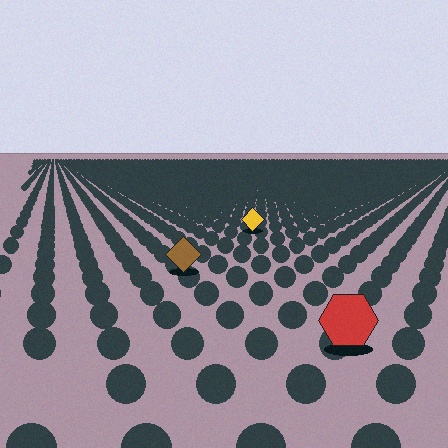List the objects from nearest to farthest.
From nearest to farthest: the red hexagon, the brown diamond, the yellow diamond.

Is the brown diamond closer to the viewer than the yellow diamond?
Yes. The brown diamond is closer — you can tell from the texture gradient: the ground texture is coarser near it.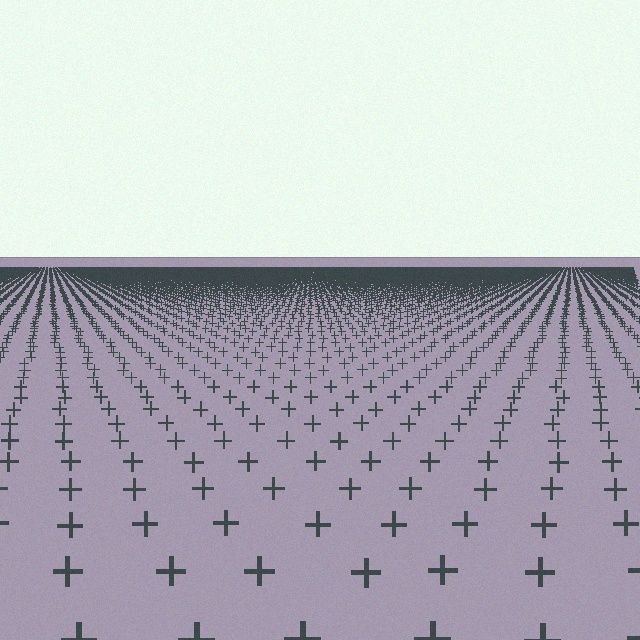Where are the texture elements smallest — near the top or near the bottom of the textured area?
Near the top.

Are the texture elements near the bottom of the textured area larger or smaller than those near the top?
Larger. Near the bottom, elements are closer to the viewer and appear at a bigger on-screen size.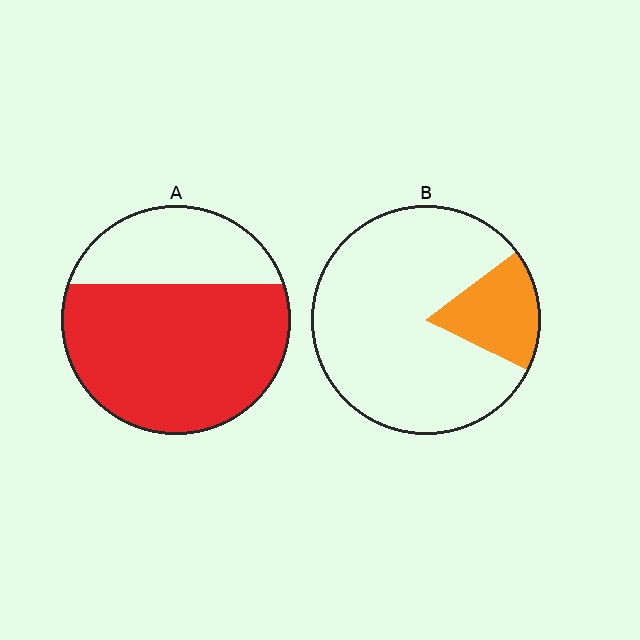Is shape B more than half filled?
No.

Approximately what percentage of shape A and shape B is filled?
A is approximately 70% and B is approximately 20%.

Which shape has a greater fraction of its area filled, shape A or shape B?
Shape A.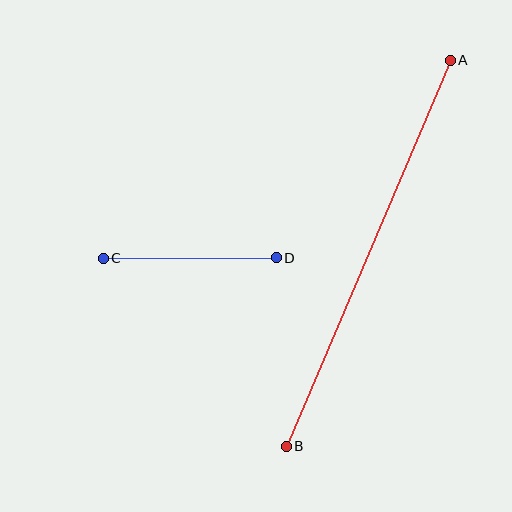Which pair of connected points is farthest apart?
Points A and B are farthest apart.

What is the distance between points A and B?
The distance is approximately 419 pixels.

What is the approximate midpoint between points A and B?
The midpoint is at approximately (368, 253) pixels.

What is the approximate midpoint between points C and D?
The midpoint is at approximately (190, 258) pixels.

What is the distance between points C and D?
The distance is approximately 173 pixels.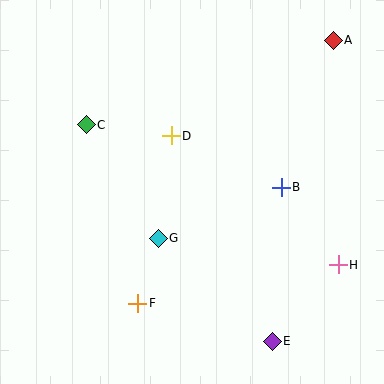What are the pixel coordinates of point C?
Point C is at (86, 125).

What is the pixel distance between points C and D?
The distance between C and D is 86 pixels.